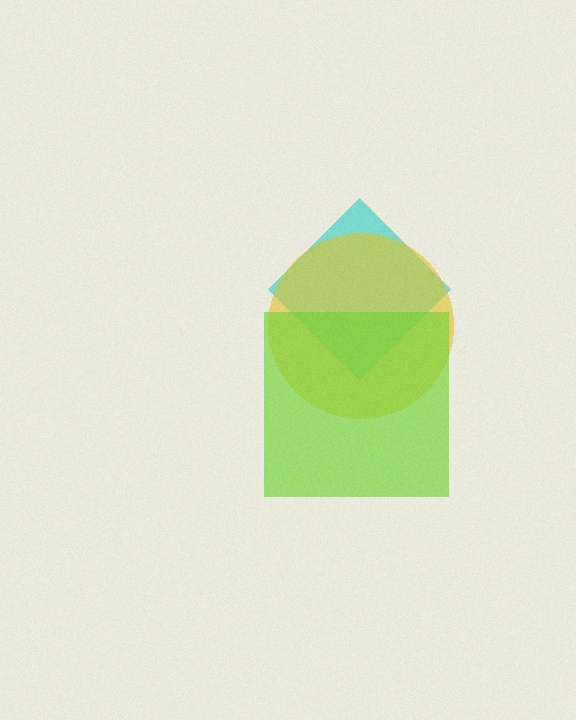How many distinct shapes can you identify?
There are 3 distinct shapes: a cyan diamond, a yellow circle, a lime square.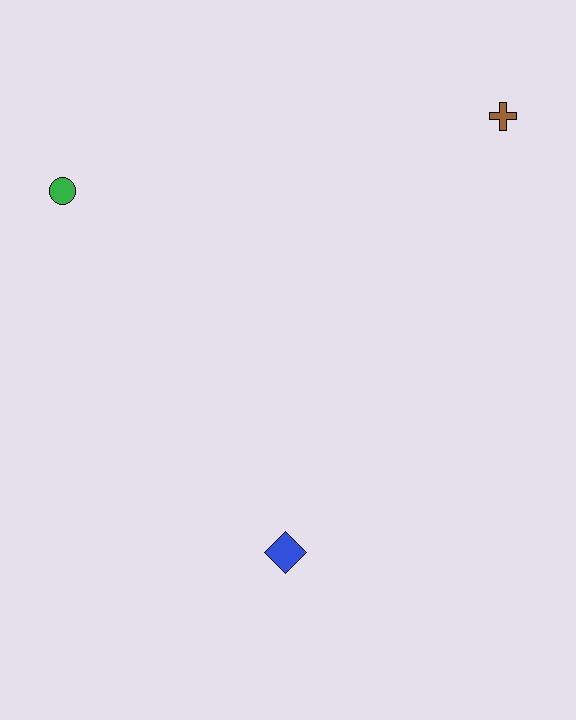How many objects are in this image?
There are 3 objects.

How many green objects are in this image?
There is 1 green object.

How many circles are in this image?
There is 1 circle.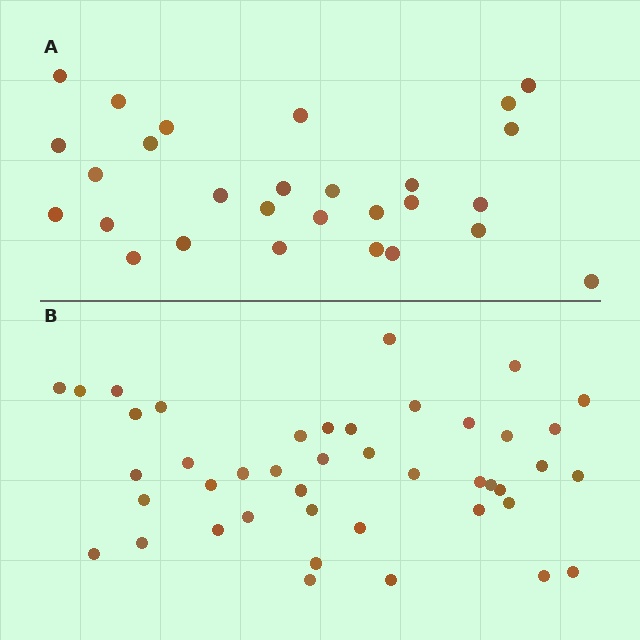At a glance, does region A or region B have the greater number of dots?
Region B (the bottom region) has more dots.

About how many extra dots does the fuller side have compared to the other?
Region B has approximately 15 more dots than region A.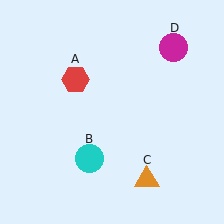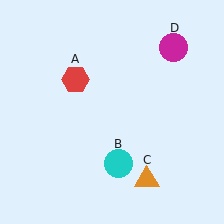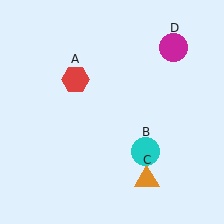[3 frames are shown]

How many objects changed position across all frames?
1 object changed position: cyan circle (object B).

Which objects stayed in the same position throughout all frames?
Red hexagon (object A) and orange triangle (object C) and magenta circle (object D) remained stationary.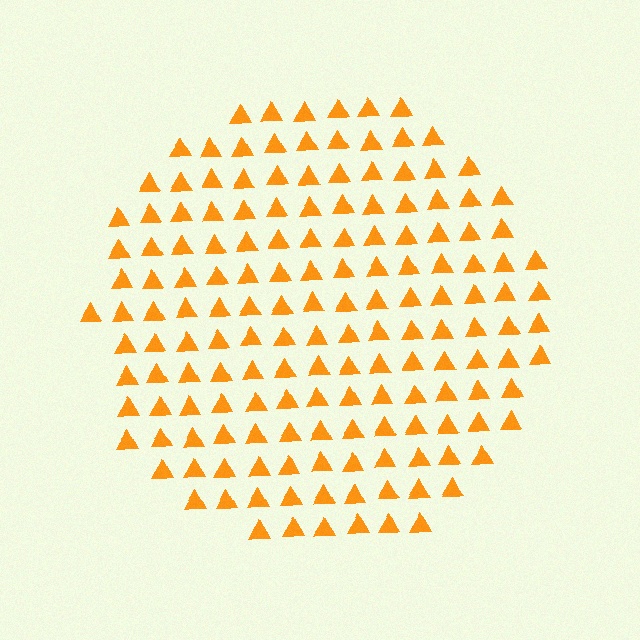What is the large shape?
The large shape is a circle.